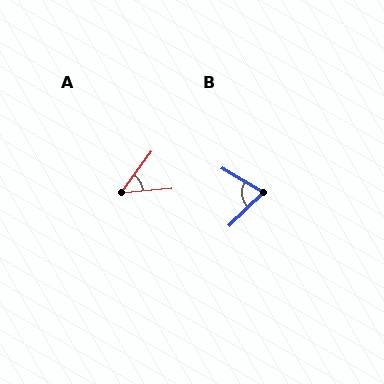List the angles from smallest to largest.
A (48°), B (75°).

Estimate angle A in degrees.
Approximately 48 degrees.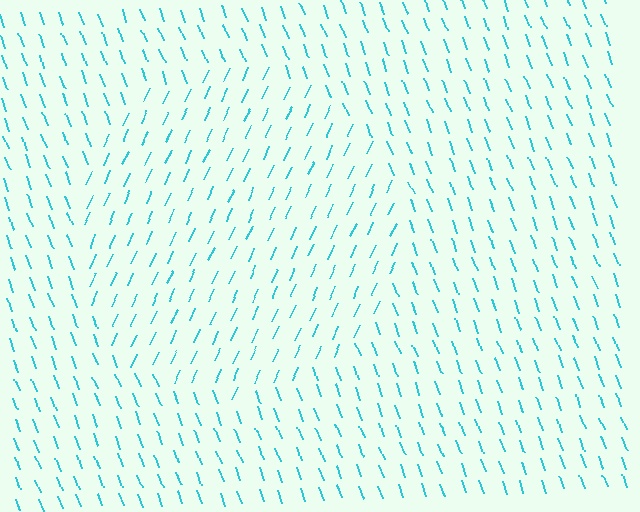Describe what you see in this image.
The image is filled with small cyan line segments. A circle region in the image has lines oriented differently from the surrounding lines, creating a visible texture boundary.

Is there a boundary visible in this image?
Yes, there is a texture boundary formed by a change in line orientation.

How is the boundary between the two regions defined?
The boundary is defined purely by a change in line orientation (approximately 45 degrees difference). All lines are the same color and thickness.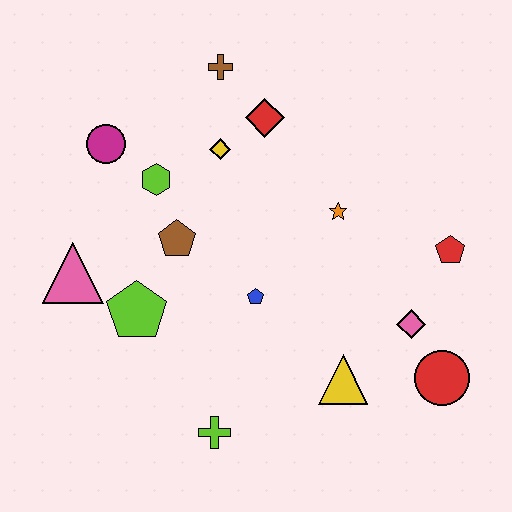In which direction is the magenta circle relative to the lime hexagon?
The magenta circle is to the left of the lime hexagon.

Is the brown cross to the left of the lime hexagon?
No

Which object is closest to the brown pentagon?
The lime hexagon is closest to the brown pentagon.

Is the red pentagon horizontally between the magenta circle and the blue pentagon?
No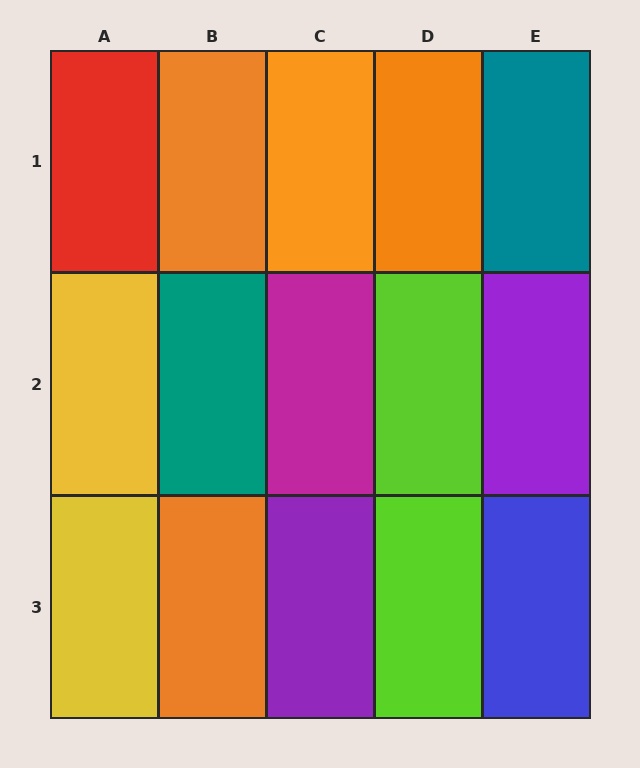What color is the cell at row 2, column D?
Lime.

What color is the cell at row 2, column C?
Magenta.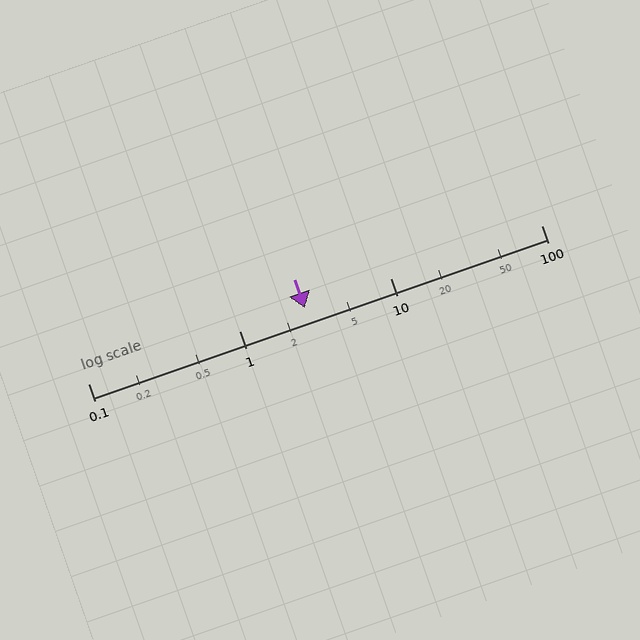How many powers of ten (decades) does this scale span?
The scale spans 3 decades, from 0.1 to 100.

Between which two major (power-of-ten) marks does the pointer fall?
The pointer is between 1 and 10.